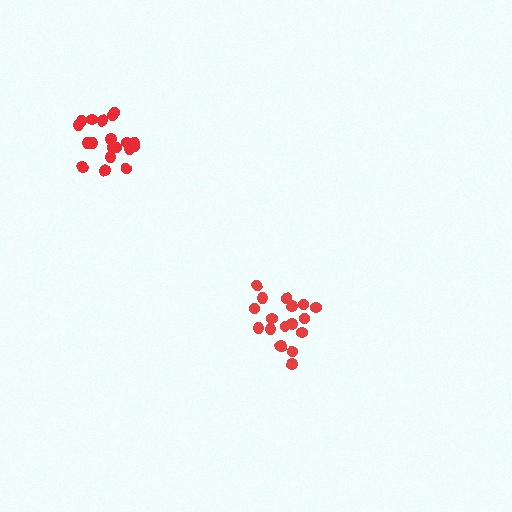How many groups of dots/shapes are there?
There are 2 groups.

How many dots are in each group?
Group 1: 19 dots, Group 2: 19 dots (38 total).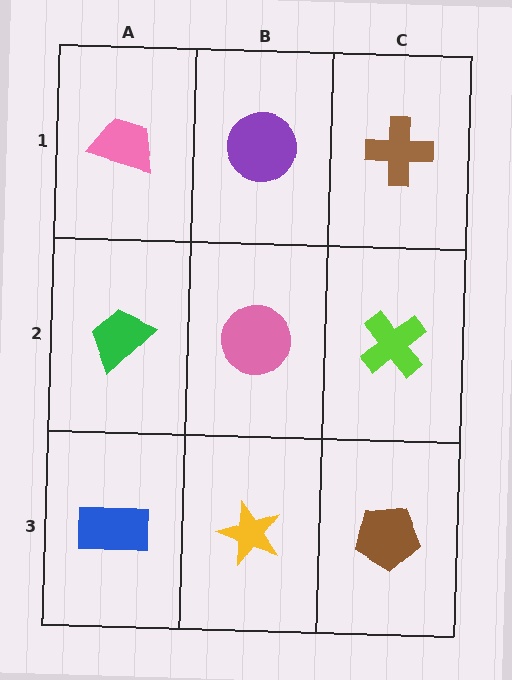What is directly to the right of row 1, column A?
A purple circle.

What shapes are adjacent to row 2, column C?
A brown cross (row 1, column C), a brown pentagon (row 3, column C), a pink circle (row 2, column B).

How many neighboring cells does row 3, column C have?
2.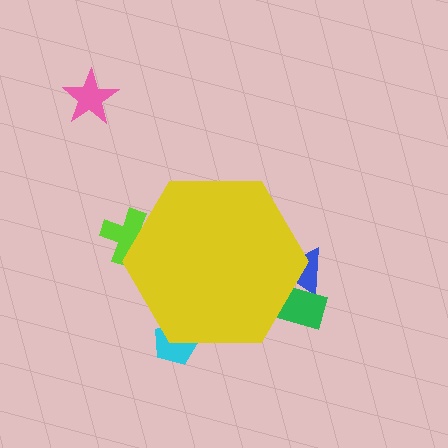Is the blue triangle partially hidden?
Yes, the blue triangle is partially hidden behind the yellow hexagon.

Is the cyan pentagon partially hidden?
Yes, the cyan pentagon is partially hidden behind the yellow hexagon.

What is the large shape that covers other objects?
A yellow hexagon.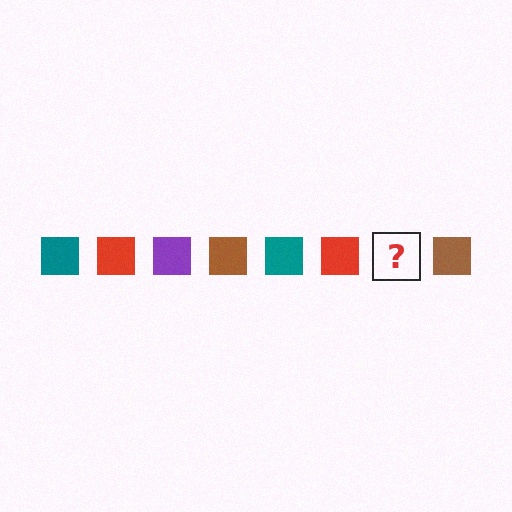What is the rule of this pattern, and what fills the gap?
The rule is that the pattern cycles through teal, red, purple, brown squares. The gap should be filled with a purple square.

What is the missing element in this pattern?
The missing element is a purple square.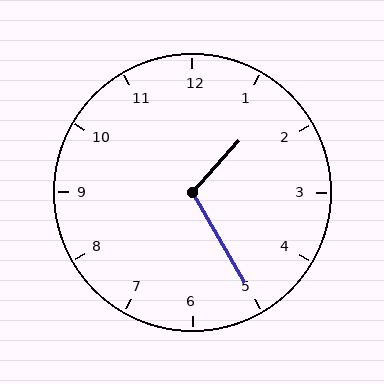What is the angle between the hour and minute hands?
Approximately 108 degrees.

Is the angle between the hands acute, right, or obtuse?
It is obtuse.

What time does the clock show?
1:25.